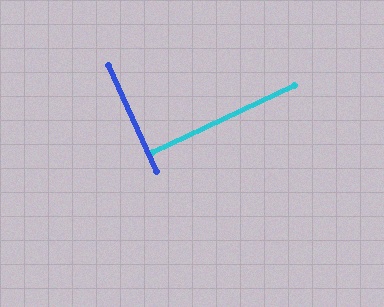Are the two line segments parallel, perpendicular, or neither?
Perpendicular — they meet at approximately 89°.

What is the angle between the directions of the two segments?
Approximately 89 degrees.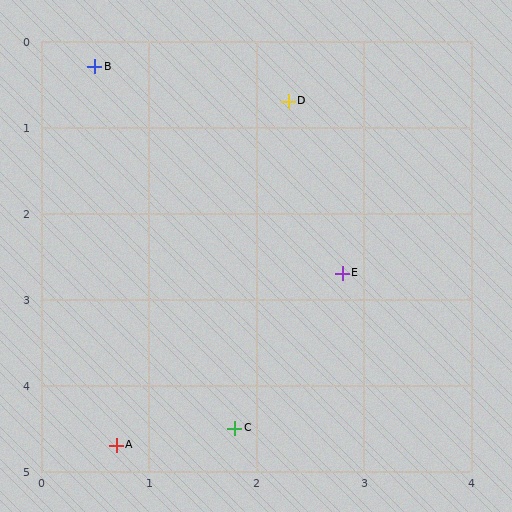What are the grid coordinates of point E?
Point E is at approximately (2.8, 2.7).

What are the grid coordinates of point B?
Point B is at approximately (0.5, 0.3).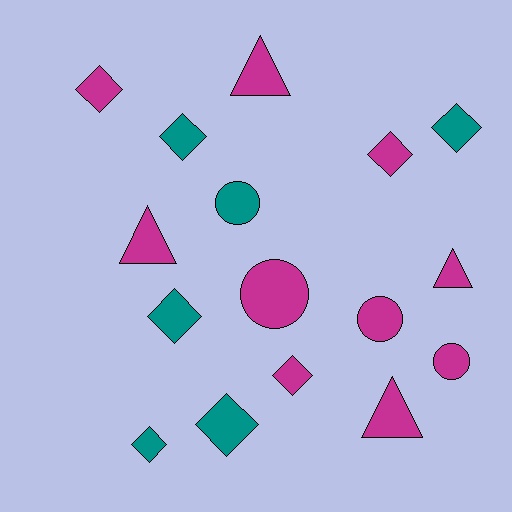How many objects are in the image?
There are 16 objects.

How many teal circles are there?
There is 1 teal circle.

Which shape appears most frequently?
Diamond, with 8 objects.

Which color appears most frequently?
Magenta, with 10 objects.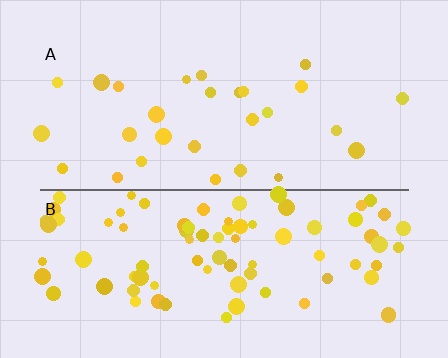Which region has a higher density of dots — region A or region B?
B (the bottom).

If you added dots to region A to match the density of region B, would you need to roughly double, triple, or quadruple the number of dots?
Approximately triple.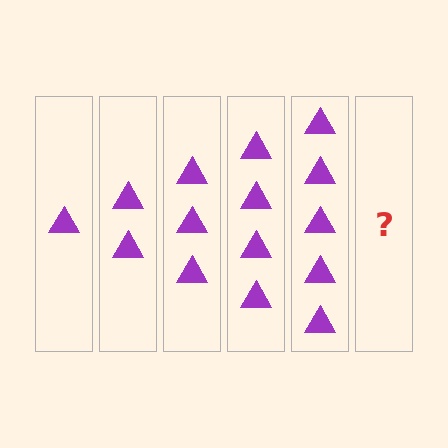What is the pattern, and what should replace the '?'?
The pattern is that each step adds one more triangle. The '?' should be 6 triangles.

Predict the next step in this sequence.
The next step is 6 triangles.